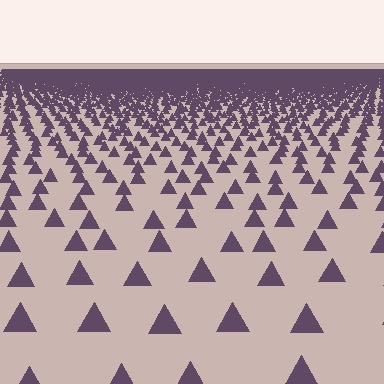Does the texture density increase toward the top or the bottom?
Density increases toward the top.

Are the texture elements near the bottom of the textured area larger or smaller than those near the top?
Larger. Near the bottom, elements are closer to the viewer and appear at a bigger on-screen size.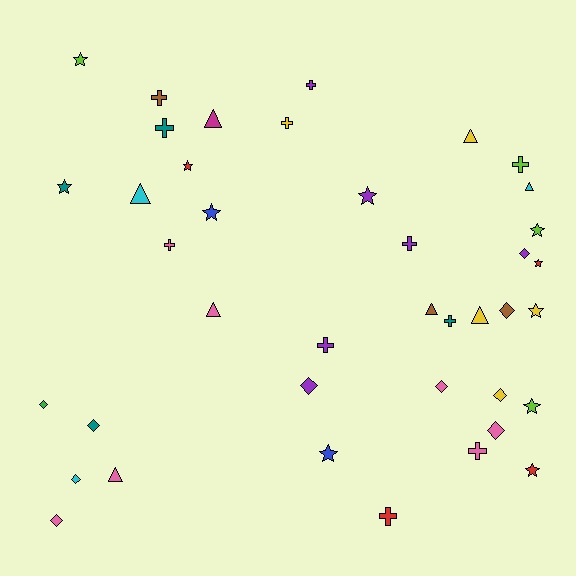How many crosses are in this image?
There are 11 crosses.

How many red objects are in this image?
There are 4 red objects.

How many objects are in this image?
There are 40 objects.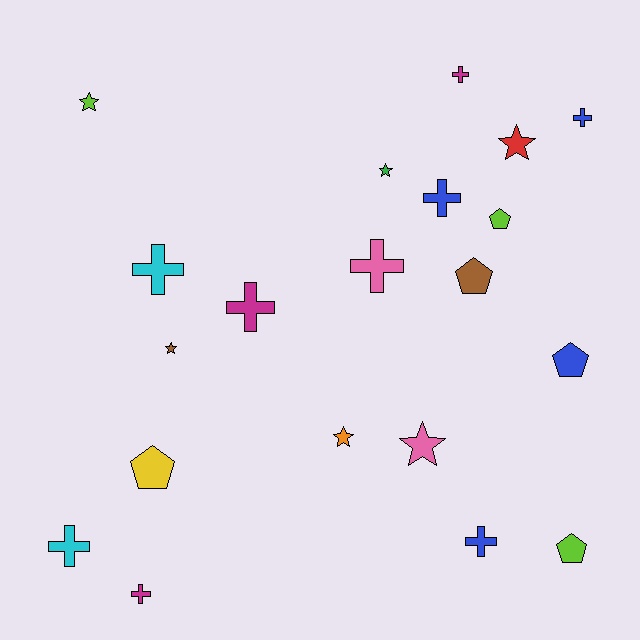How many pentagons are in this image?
There are 5 pentagons.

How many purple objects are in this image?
There are no purple objects.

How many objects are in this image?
There are 20 objects.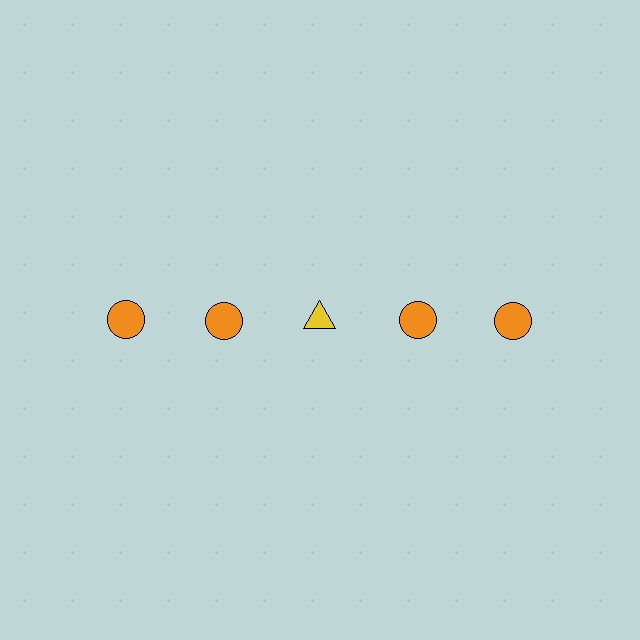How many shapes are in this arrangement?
There are 5 shapes arranged in a grid pattern.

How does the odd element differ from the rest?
It differs in both color (yellow instead of orange) and shape (triangle instead of circle).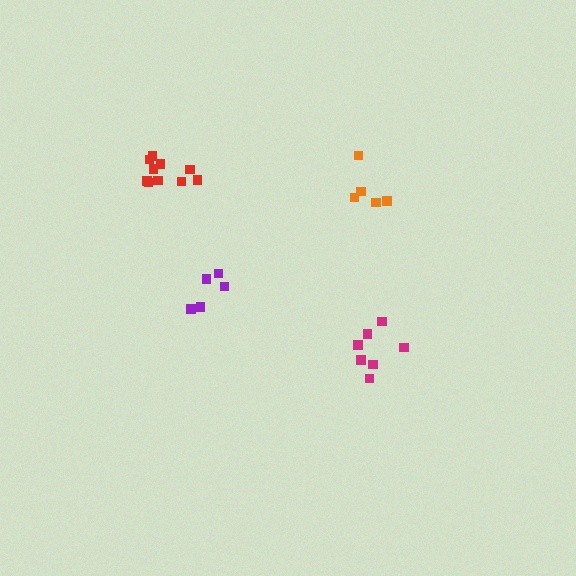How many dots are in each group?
Group 1: 7 dots, Group 2: 10 dots, Group 3: 5 dots, Group 4: 5 dots (27 total).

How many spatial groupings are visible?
There are 4 spatial groupings.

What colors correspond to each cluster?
The clusters are colored: magenta, red, purple, orange.